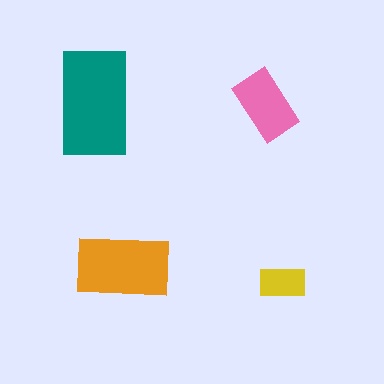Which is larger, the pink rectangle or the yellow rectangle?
The pink one.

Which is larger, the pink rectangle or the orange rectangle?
The orange one.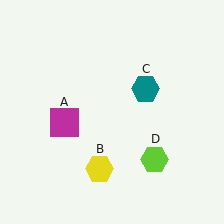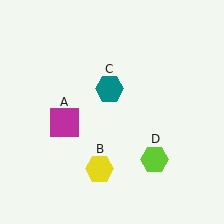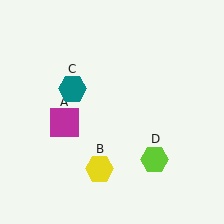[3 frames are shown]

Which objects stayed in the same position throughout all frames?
Magenta square (object A) and yellow hexagon (object B) and lime hexagon (object D) remained stationary.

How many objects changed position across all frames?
1 object changed position: teal hexagon (object C).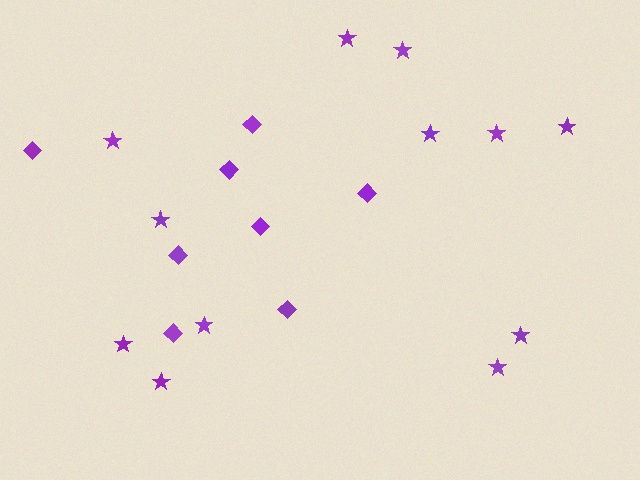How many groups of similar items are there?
There are 2 groups: one group of diamonds (8) and one group of stars (12).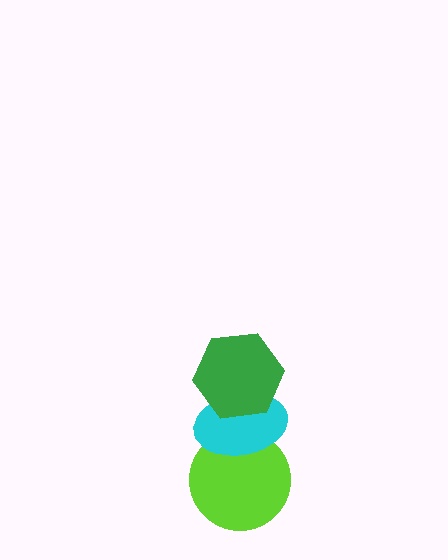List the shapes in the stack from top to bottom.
From top to bottom: the green hexagon, the cyan ellipse, the lime circle.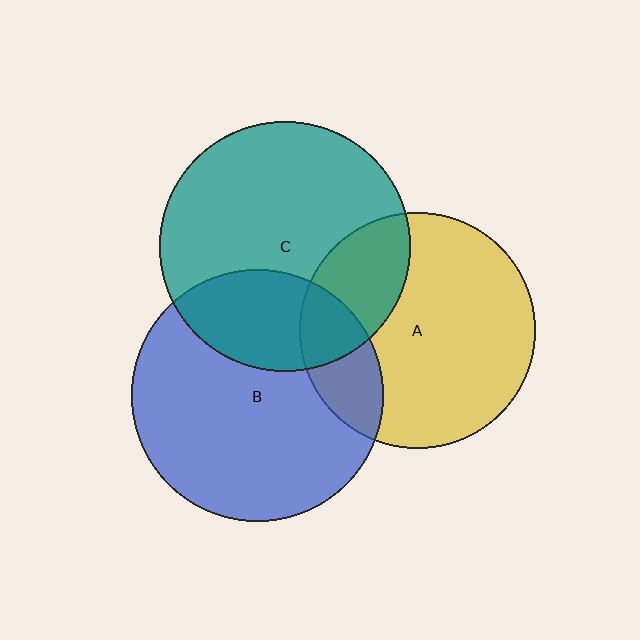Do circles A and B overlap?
Yes.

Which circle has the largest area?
Circle B (blue).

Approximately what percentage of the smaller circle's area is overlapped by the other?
Approximately 20%.